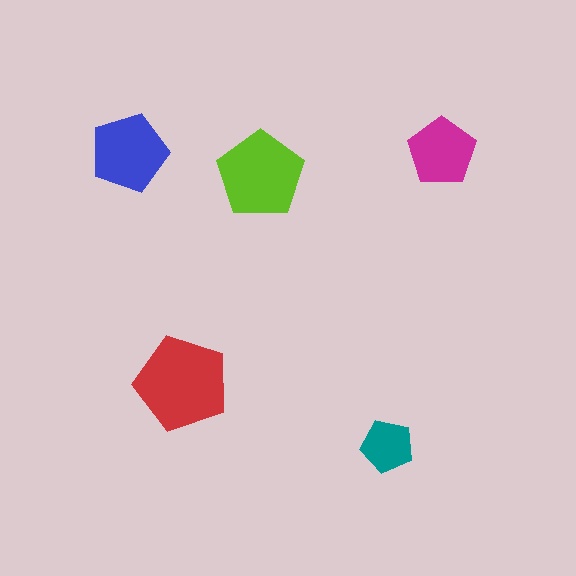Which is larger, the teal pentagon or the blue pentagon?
The blue one.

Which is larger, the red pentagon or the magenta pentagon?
The red one.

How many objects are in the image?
There are 5 objects in the image.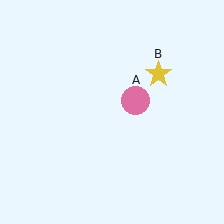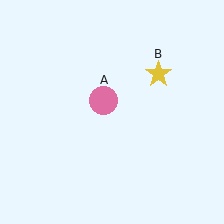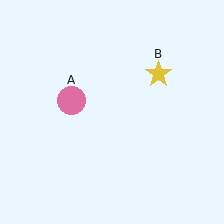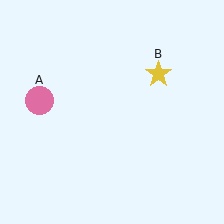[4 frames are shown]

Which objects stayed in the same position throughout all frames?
Yellow star (object B) remained stationary.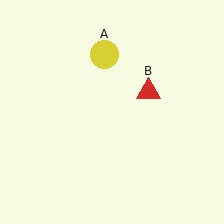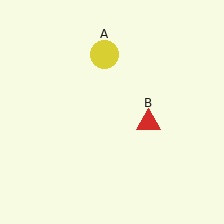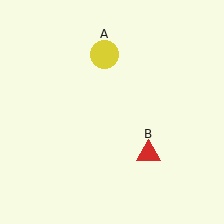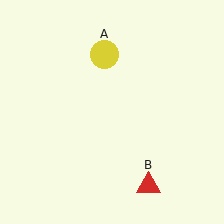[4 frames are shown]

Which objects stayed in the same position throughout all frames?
Yellow circle (object A) remained stationary.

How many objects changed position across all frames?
1 object changed position: red triangle (object B).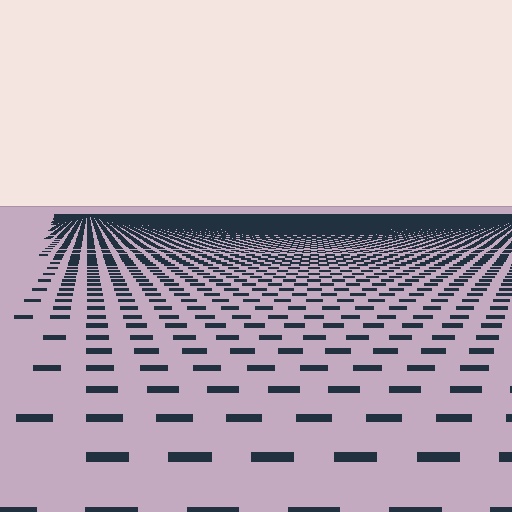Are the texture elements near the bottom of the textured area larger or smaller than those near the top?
Larger. Near the bottom, elements are closer to the viewer and appear at a bigger on-screen size.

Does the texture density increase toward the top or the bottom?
Density increases toward the top.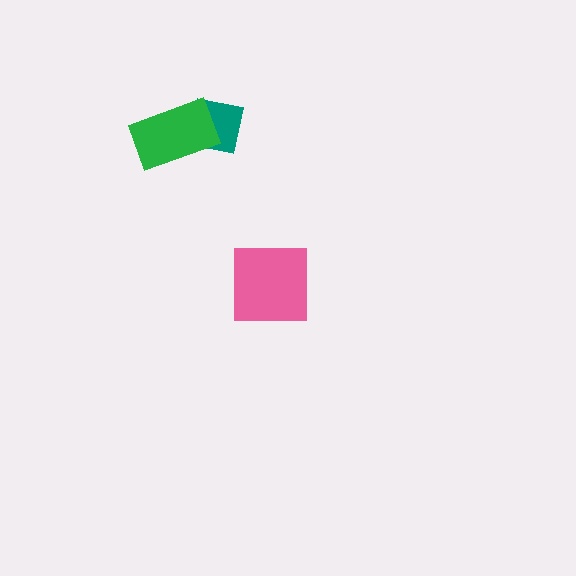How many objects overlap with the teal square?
1 object overlaps with the teal square.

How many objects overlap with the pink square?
0 objects overlap with the pink square.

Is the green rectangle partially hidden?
No, no other shape covers it.